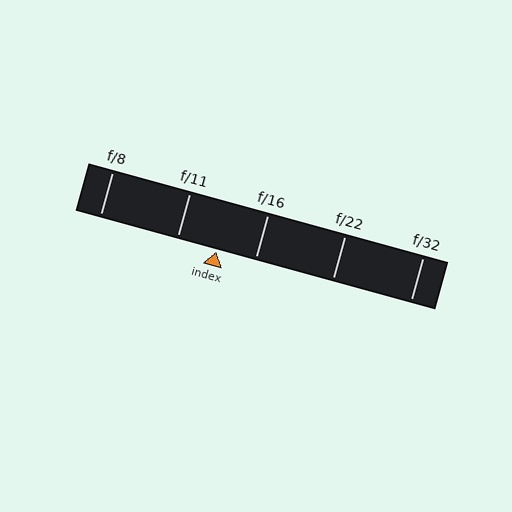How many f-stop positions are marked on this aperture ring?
There are 5 f-stop positions marked.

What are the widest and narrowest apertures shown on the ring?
The widest aperture shown is f/8 and the narrowest is f/32.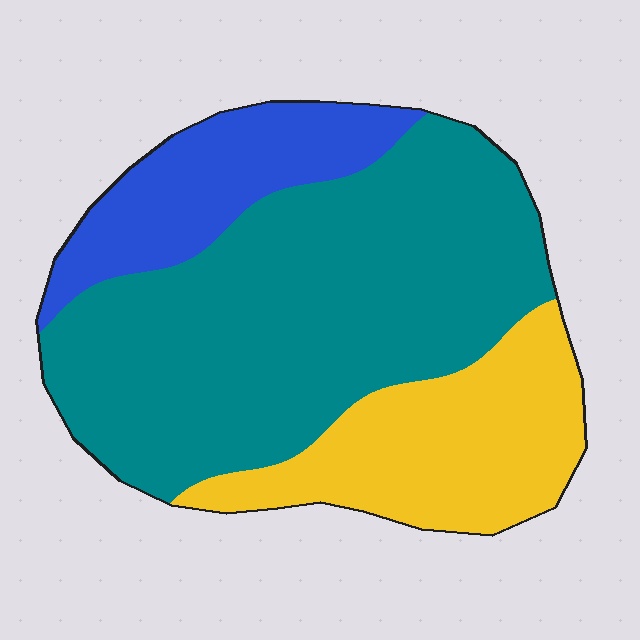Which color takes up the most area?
Teal, at roughly 60%.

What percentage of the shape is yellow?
Yellow covers 24% of the shape.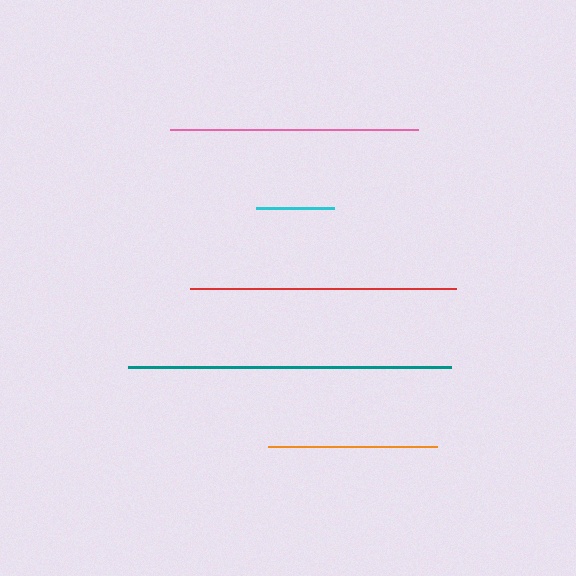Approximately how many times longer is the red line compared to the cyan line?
The red line is approximately 3.4 times the length of the cyan line.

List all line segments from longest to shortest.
From longest to shortest: teal, red, pink, orange, cyan.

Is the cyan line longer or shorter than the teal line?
The teal line is longer than the cyan line.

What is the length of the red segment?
The red segment is approximately 266 pixels long.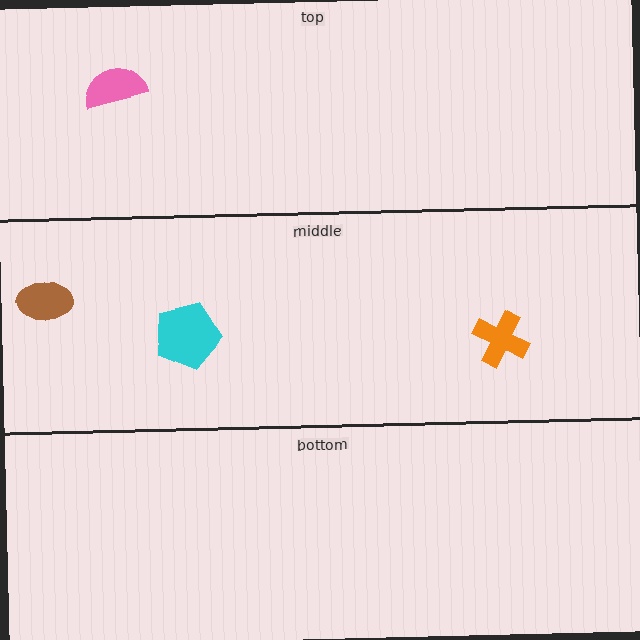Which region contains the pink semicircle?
The top region.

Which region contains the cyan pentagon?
The middle region.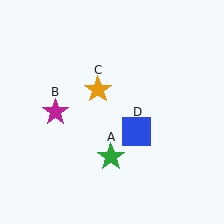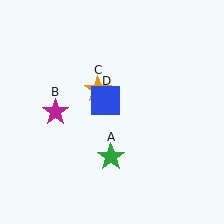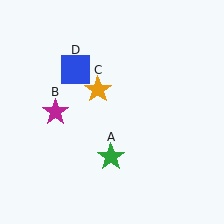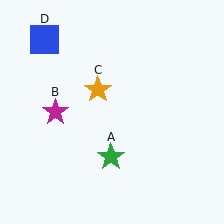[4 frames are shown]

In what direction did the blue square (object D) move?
The blue square (object D) moved up and to the left.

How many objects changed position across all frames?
1 object changed position: blue square (object D).